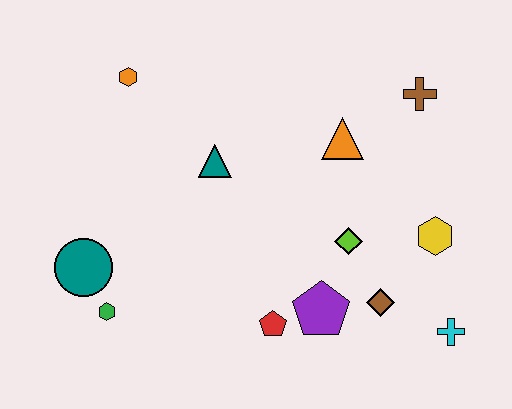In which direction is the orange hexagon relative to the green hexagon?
The orange hexagon is above the green hexagon.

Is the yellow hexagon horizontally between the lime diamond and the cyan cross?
Yes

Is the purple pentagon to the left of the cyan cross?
Yes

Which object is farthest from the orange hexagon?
The cyan cross is farthest from the orange hexagon.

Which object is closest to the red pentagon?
The purple pentagon is closest to the red pentagon.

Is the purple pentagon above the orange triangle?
No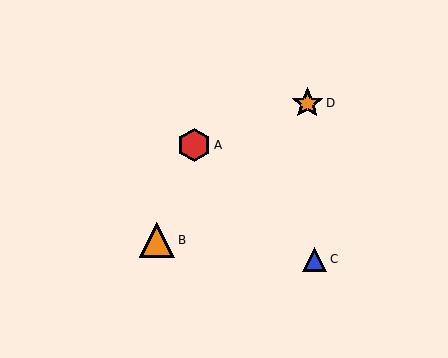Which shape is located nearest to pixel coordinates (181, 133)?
The red hexagon (labeled A) at (194, 145) is nearest to that location.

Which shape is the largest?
The orange triangle (labeled B) is the largest.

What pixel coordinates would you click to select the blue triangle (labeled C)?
Click at (315, 259) to select the blue triangle C.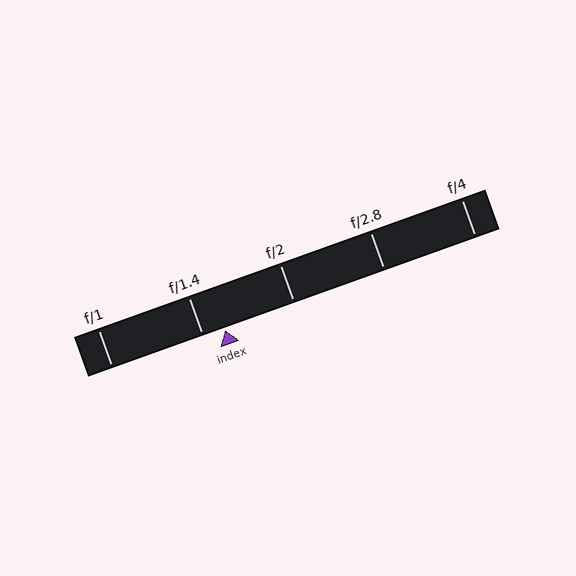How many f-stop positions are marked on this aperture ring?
There are 5 f-stop positions marked.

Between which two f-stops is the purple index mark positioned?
The index mark is between f/1.4 and f/2.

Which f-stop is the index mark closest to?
The index mark is closest to f/1.4.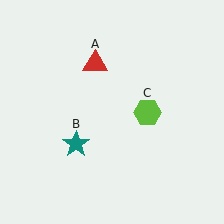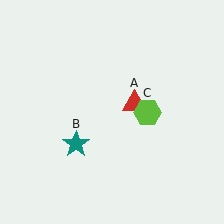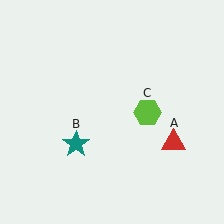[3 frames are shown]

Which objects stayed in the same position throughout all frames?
Teal star (object B) and lime hexagon (object C) remained stationary.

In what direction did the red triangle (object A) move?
The red triangle (object A) moved down and to the right.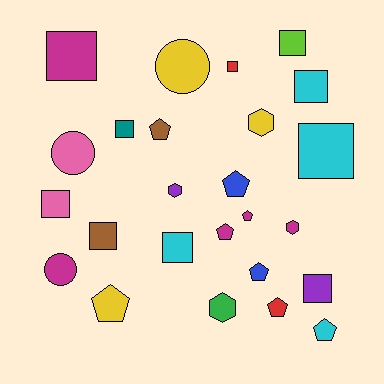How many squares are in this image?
There are 10 squares.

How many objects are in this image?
There are 25 objects.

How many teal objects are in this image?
There is 1 teal object.